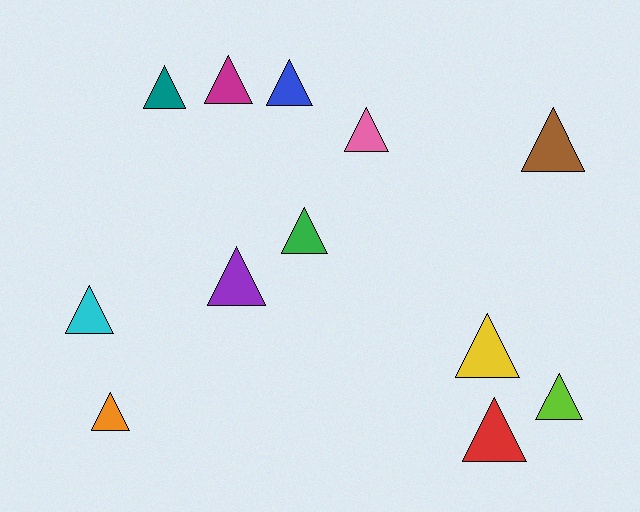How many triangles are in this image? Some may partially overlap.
There are 12 triangles.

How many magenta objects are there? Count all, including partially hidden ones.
There is 1 magenta object.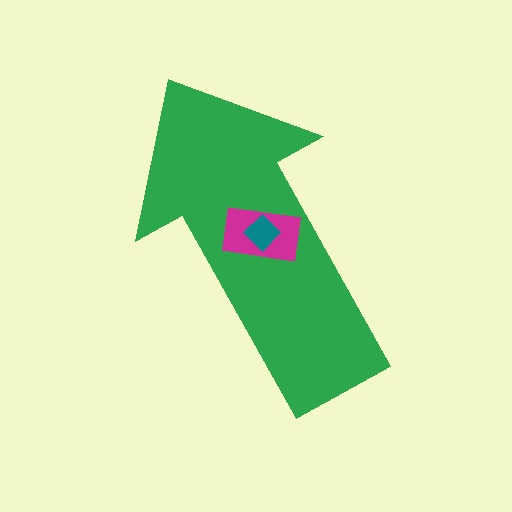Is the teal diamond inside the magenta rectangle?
Yes.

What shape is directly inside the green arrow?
The magenta rectangle.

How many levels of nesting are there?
3.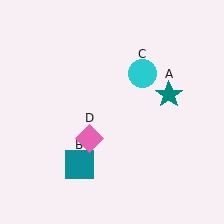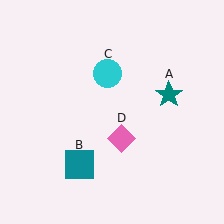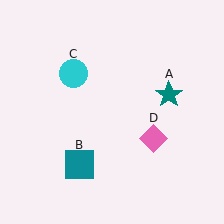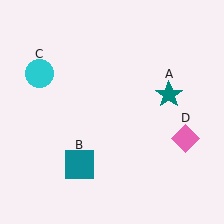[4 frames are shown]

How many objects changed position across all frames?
2 objects changed position: cyan circle (object C), pink diamond (object D).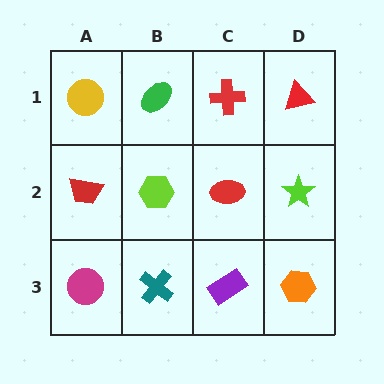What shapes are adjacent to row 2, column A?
A yellow circle (row 1, column A), a magenta circle (row 3, column A), a lime hexagon (row 2, column B).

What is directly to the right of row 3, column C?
An orange hexagon.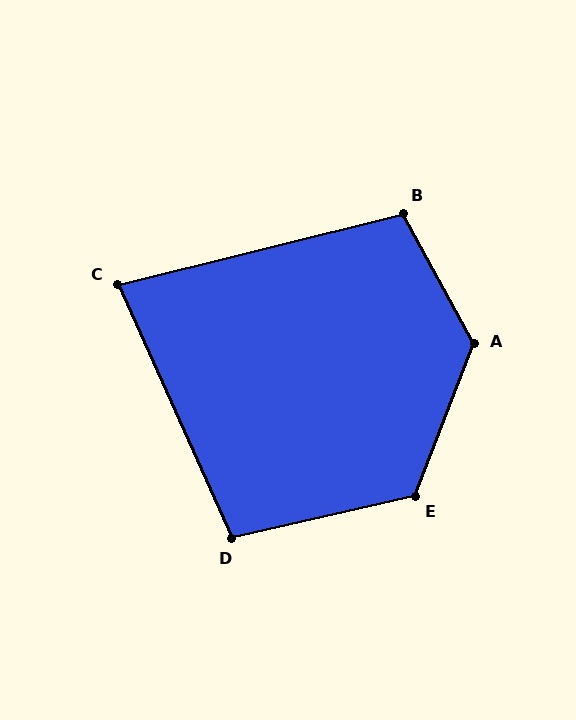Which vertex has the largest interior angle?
A, at approximately 131 degrees.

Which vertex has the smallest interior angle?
C, at approximately 80 degrees.